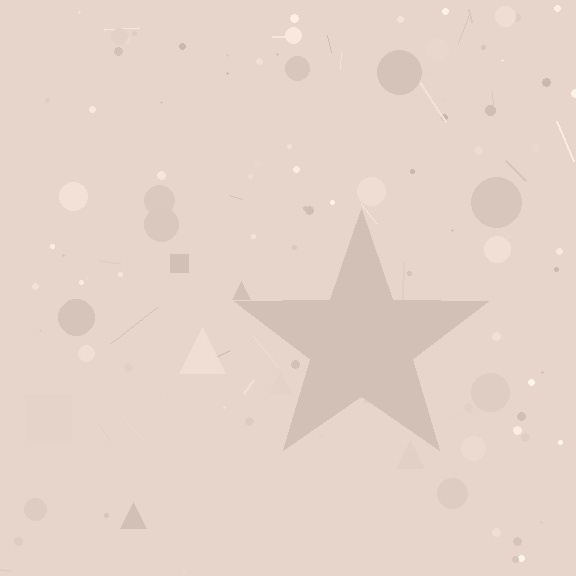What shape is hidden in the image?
A star is hidden in the image.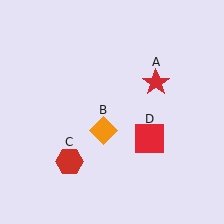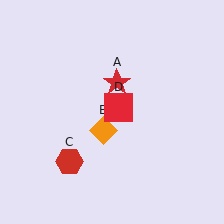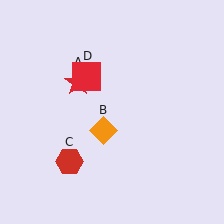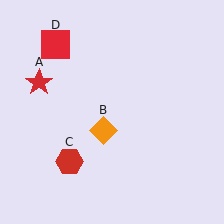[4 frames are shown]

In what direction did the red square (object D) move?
The red square (object D) moved up and to the left.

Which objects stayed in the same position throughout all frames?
Orange diamond (object B) and red hexagon (object C) remained stationary.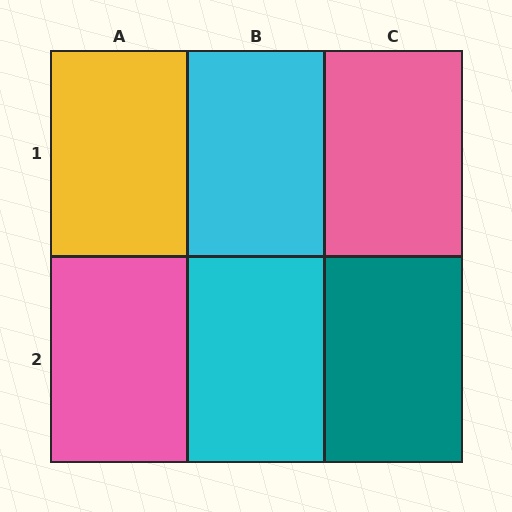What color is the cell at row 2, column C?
Teal.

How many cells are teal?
1 cell is teal.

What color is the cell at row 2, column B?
Cyan.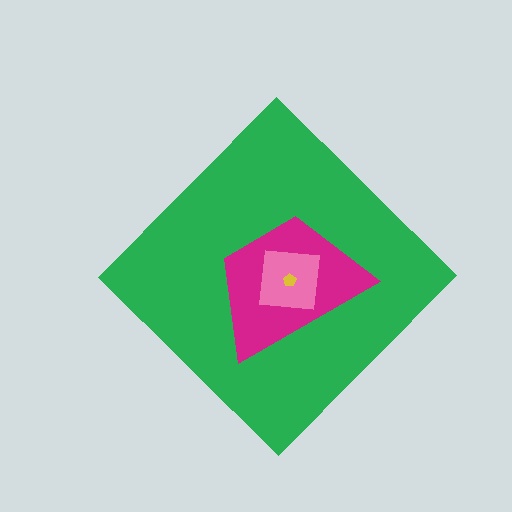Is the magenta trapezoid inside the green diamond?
Yes.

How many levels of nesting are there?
4.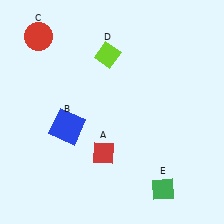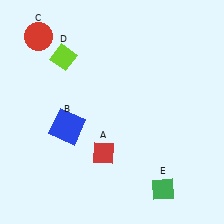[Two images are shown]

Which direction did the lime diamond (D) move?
The lime diamond (D) moved left.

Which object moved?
The lime diamond (D) moved left.